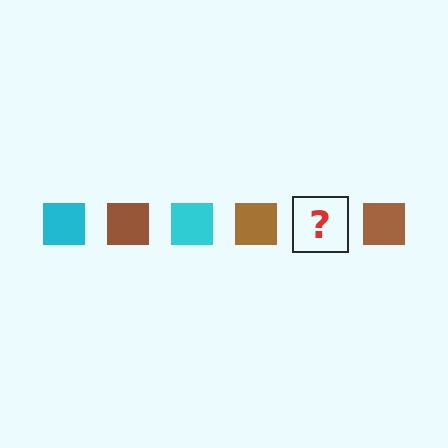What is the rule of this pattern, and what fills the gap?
The rule is that the pattern cycles through cyan, brown squares. The gap should be filled with a cyan square.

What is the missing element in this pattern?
The missing element is a cyan square.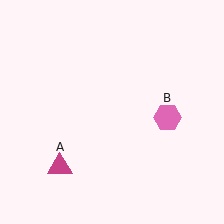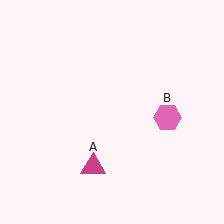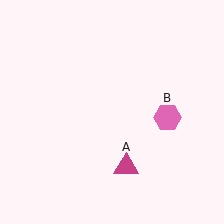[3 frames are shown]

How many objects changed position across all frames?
1 object changed position: magenta triangle (object A).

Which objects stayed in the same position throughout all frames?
Pink hexagon (object B) remained stationary.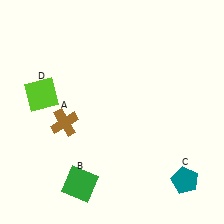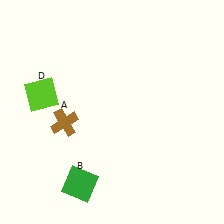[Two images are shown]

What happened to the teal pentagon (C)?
The teal pentagon (C) was removed in Image 2. It was in the bottom-right area of Image 1.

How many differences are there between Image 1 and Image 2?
There is 1 difference between the two images.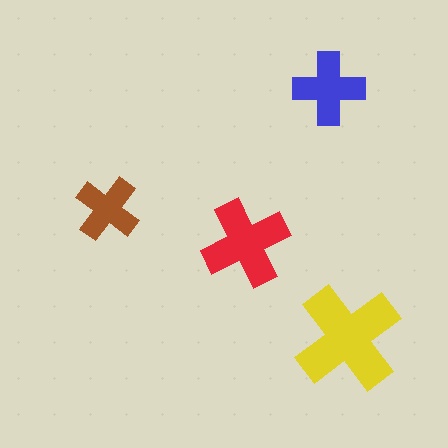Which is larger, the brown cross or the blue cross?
The blue one.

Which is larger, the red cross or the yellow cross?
The yellow one.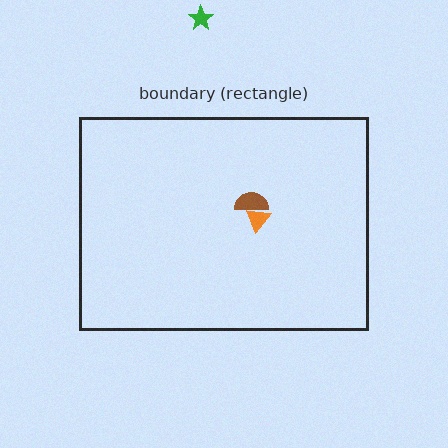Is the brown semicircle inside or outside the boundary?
Inside.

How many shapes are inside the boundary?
2 inside, 1 outside.